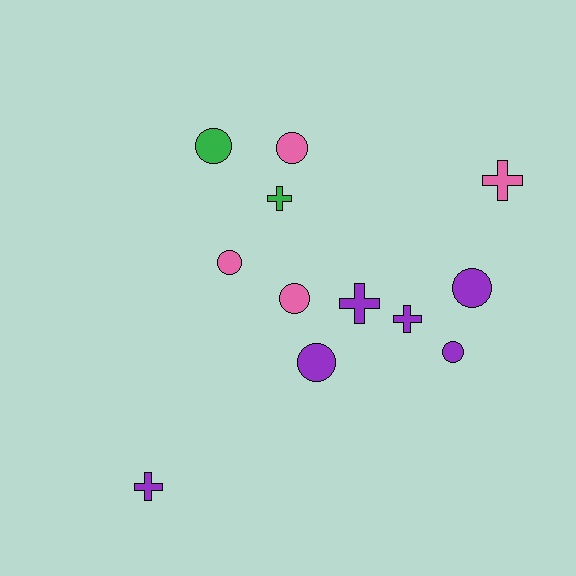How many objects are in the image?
There are 12 objects.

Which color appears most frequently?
Purple, with 6 objects.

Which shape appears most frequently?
Circle, with 7 objects.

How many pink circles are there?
There are 3 pink circles.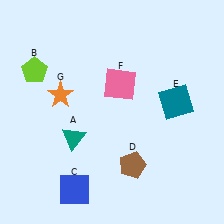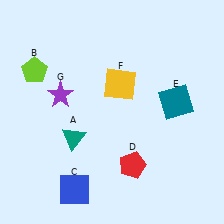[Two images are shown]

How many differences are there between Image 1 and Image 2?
There are 3 differences between the two images.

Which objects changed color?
D changed from brown to red. F changed from pink to yellow. G changed from orange to purple.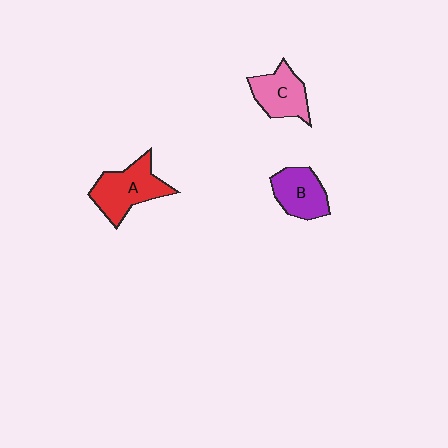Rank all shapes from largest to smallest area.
From largest to smallest: A (red), C (pink), B (purple).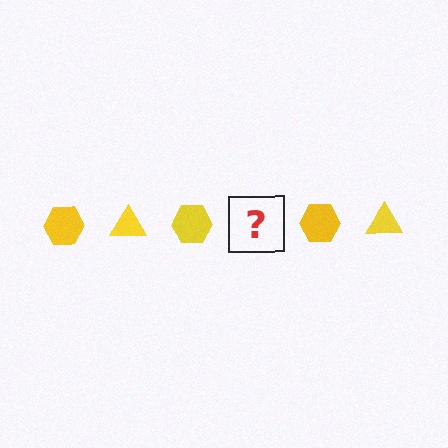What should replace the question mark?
The question mark should be replaced with a yellow triangle.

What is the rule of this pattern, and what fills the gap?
The rule is that the pattern cycles through hexagon, triangle shapes in yellow. The gap should be filled with a yellow triangle.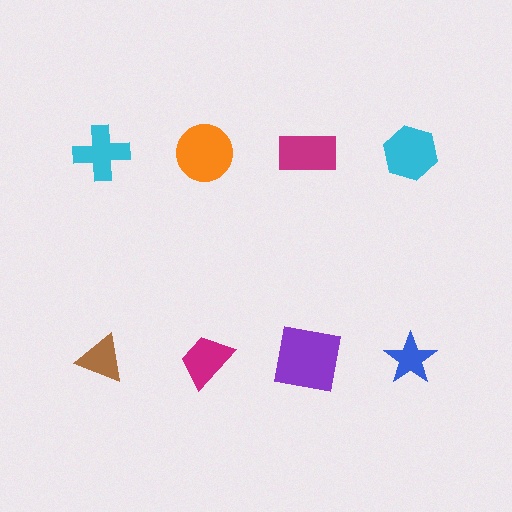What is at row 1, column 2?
An orange circle.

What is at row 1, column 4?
A cyan hexagon.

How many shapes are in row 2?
4 shapes.